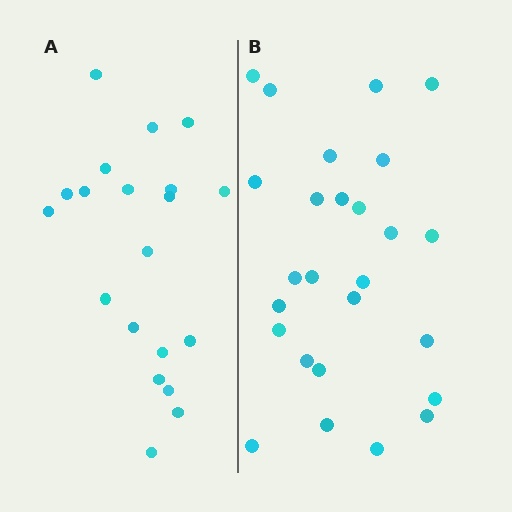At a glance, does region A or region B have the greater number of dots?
Region B (the right region) has more dots.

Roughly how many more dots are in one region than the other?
Region B has about 6 more dots than region A.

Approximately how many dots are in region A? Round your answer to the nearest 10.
About 20 dots.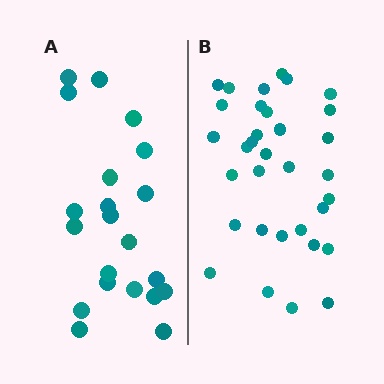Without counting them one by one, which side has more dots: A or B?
Region B (the right region) has more dots.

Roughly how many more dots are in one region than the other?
Region B has roughly 12 or so more dots than region A.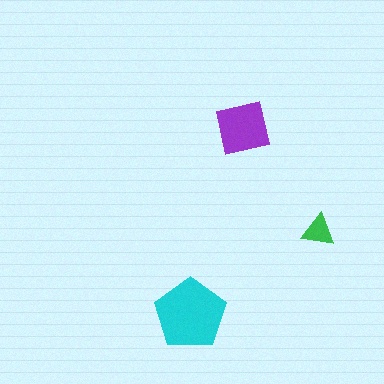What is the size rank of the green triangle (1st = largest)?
3rd.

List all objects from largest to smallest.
The cyan pentagon, the purple square, the green triangle.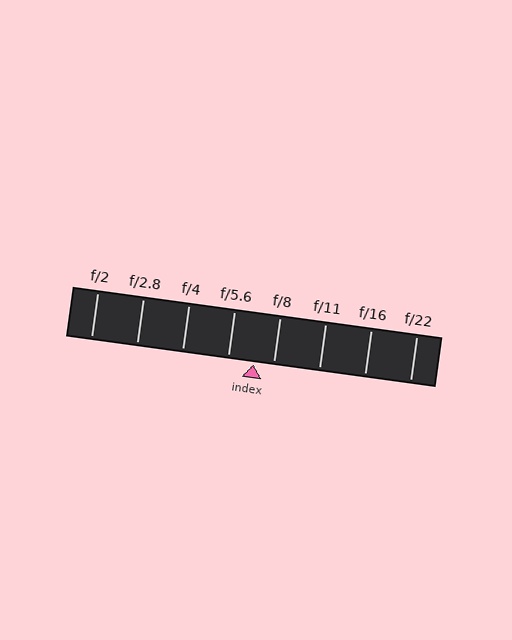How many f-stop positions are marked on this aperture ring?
There are 8 f-stop positions marked.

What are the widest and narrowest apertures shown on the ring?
The widest aperture shown is f/2 and the narrowest is f/22.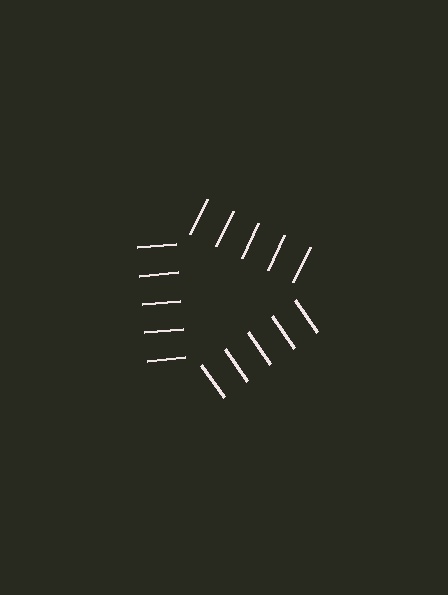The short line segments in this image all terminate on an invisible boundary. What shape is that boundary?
An illusory triangle — the line segments terminate on its edges but no continuous stroke is drawn.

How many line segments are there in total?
15 — 5 along each of the 3 edges.